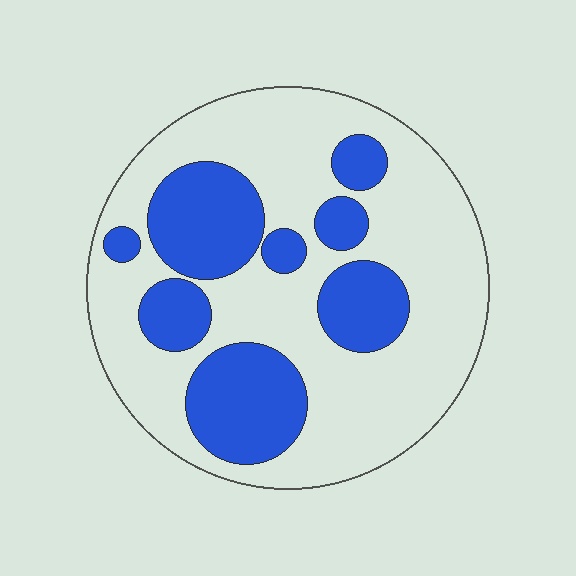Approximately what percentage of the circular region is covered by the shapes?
Approximately 30%.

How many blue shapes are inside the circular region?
8.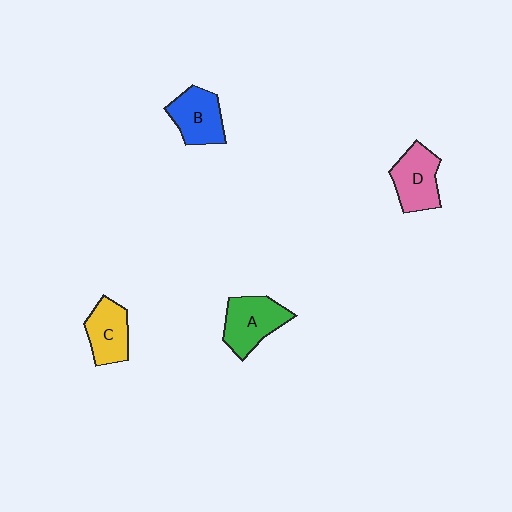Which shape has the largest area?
Shape A (green).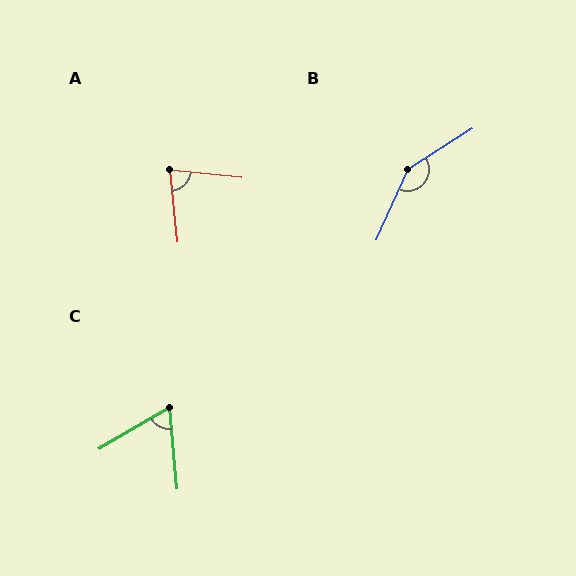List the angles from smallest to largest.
C (65°), A (78°), B (146°).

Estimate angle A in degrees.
Approximately 78 degrees.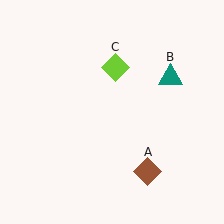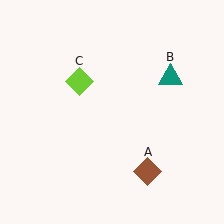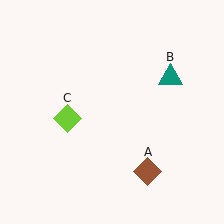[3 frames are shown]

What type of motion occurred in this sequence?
The lime diamond (object C) rotated counterclockwise around the center of the scene.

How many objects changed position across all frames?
1 object changed position: lime diamond (object C).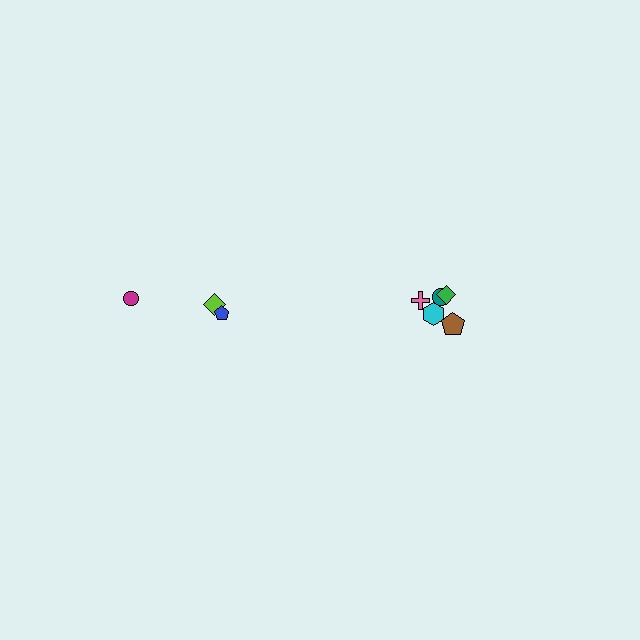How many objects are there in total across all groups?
There are 8 objects.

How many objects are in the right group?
There are 5 objects.